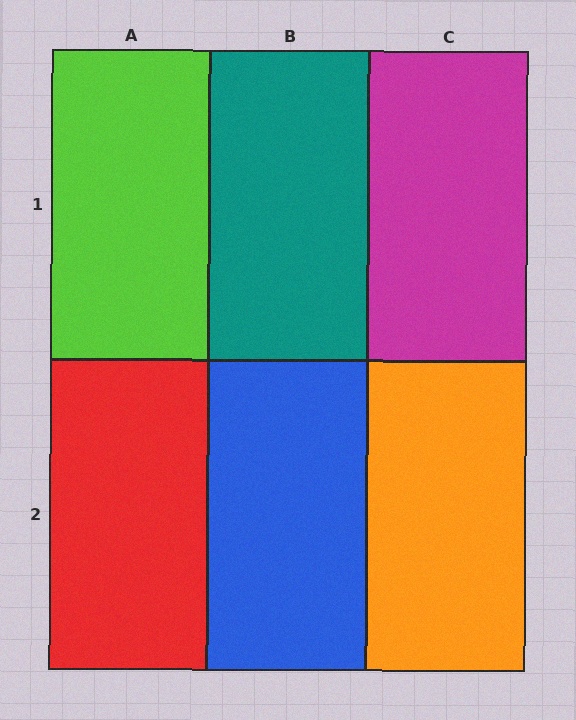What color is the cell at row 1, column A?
Lime.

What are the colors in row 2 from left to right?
Red, blue, orange.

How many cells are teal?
1 cell is teal.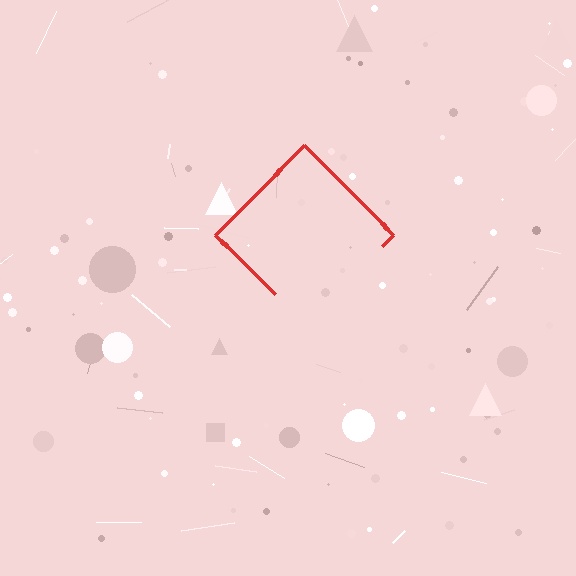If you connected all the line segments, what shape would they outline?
They would outline a diamond.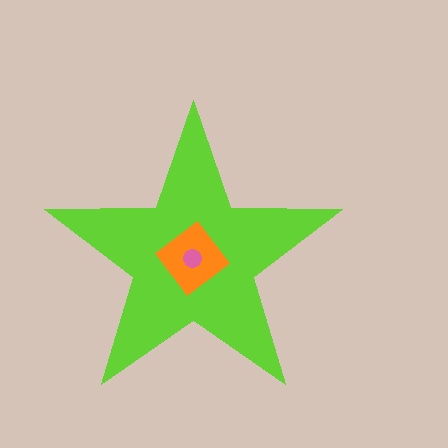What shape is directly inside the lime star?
The orange diamond.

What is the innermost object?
The pink circle.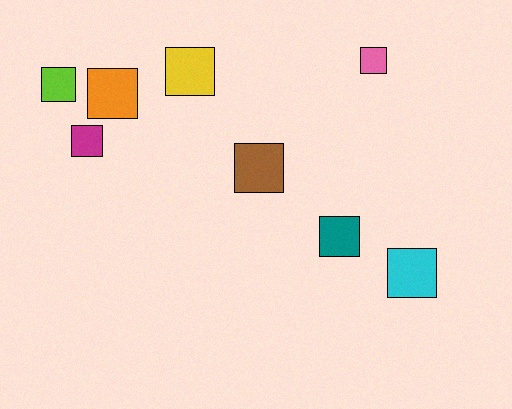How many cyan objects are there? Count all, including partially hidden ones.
There is 1 cyan object.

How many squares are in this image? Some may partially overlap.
There are 8 squares.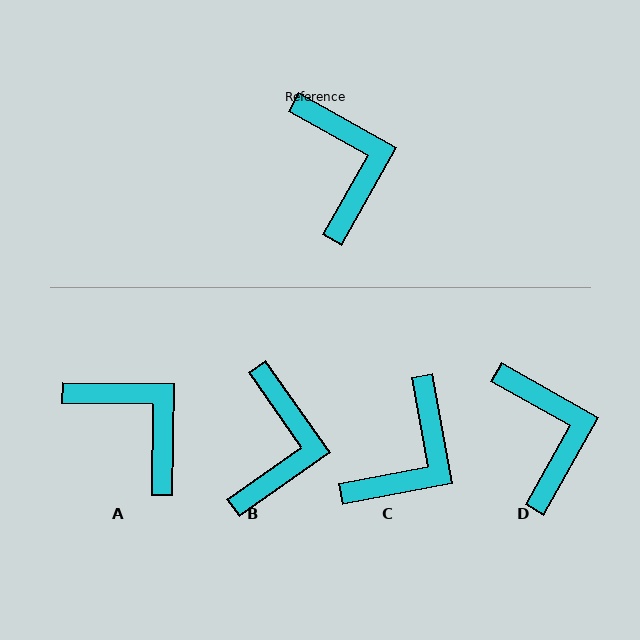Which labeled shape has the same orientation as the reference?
D.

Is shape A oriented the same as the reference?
No, it is off by about 29 degrees.